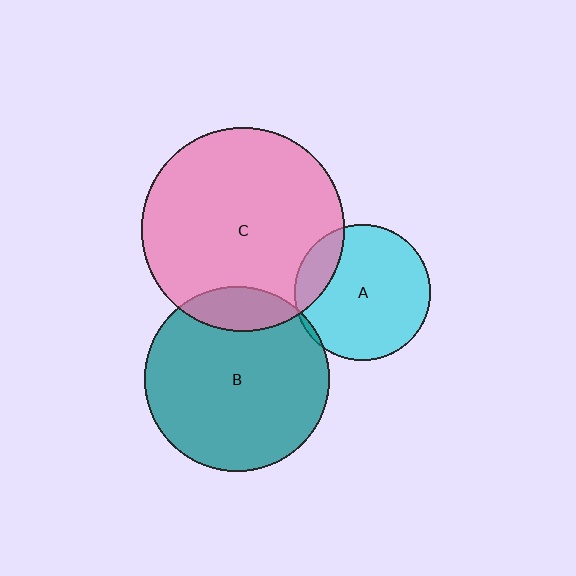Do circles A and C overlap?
Yes.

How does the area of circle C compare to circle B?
Approximately 1.2 times.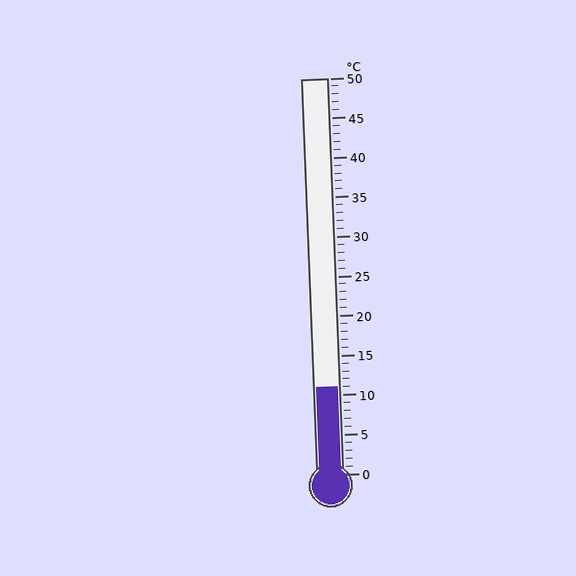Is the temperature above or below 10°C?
The temperature is above 10°C.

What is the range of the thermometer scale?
The thermometer scale ranges from 0°C to 50°C.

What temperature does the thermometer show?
The thermometer shows approximately 11°C.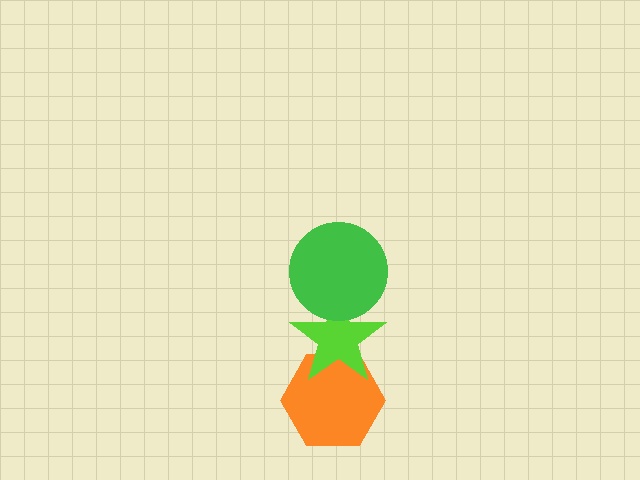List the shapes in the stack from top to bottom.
From top to bottom: the green circle, the lime star, the orange hexagon.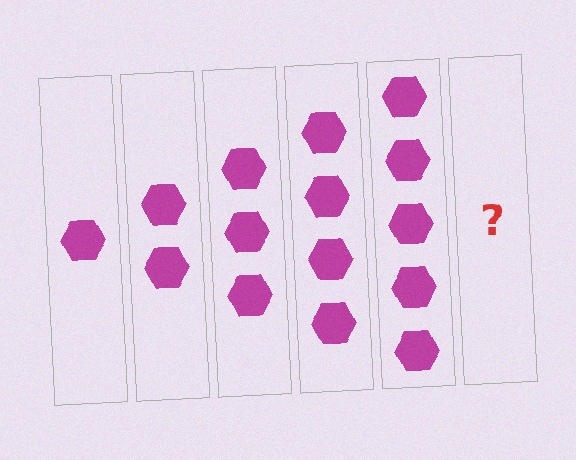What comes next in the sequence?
The next element should be 6 hexagons.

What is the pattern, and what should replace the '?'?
The pattern is that each step adds one more hexagon. The '?' should be 6 hexagons.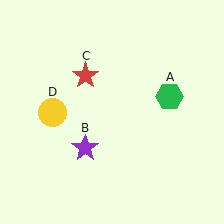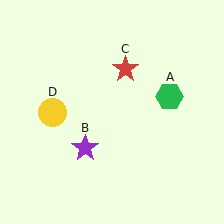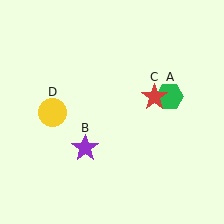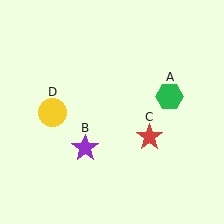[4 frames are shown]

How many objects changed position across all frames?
1 object changed position: red star (object C).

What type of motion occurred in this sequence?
The red star (object C) rotated clockwise around the center of the scene.